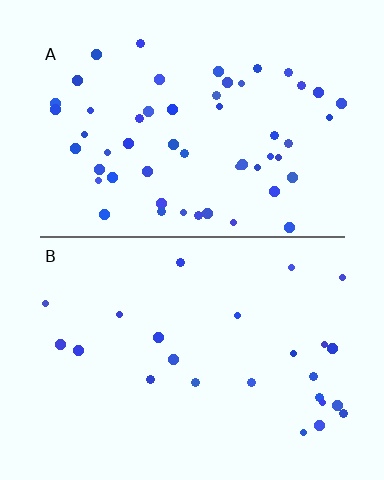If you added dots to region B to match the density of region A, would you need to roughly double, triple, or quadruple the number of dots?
Approximately double.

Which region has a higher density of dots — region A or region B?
A (the top).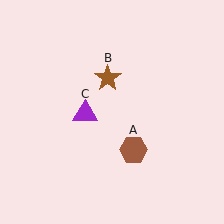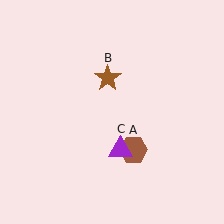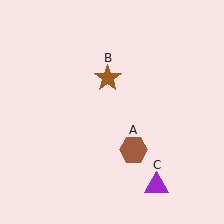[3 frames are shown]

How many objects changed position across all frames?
1 object changed position: purple triangle (object C).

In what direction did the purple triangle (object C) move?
The purple triangle (object C) moved down and to the right.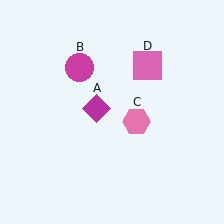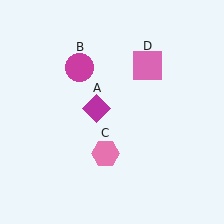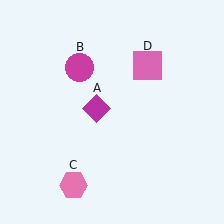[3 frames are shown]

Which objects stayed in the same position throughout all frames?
Magenta diamond (object A) and magenta circle (object B) and pink square (object D) remained stationary.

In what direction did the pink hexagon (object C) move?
The pink hexagon (object C) moved down and to the left.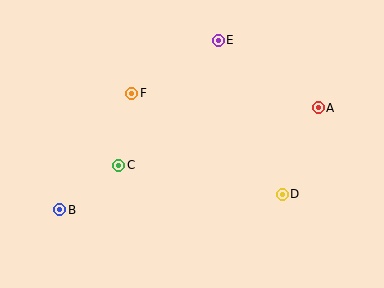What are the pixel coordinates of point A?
Point A is at (318, 108).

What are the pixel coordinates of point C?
Point C is at (119, 165).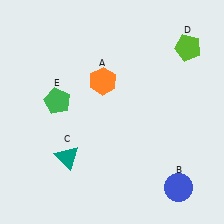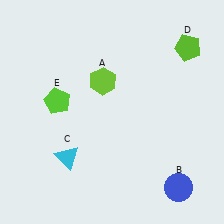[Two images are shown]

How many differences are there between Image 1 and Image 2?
There are 3 differences between the two images.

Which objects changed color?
A changed from orange to lime. C changed from teal to cyan. E changed from green to lime.